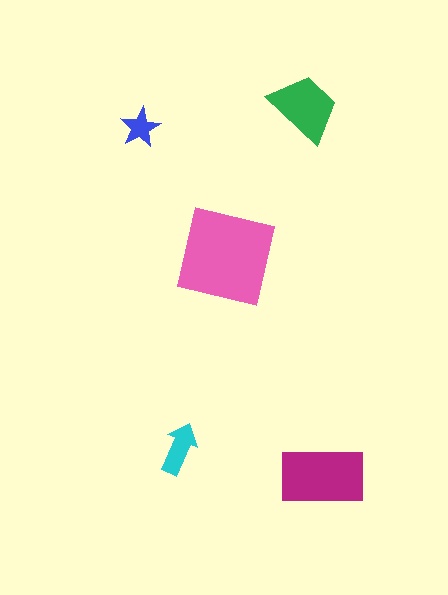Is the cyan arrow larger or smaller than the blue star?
Larger.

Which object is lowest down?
The magenta rectangle is bottommost.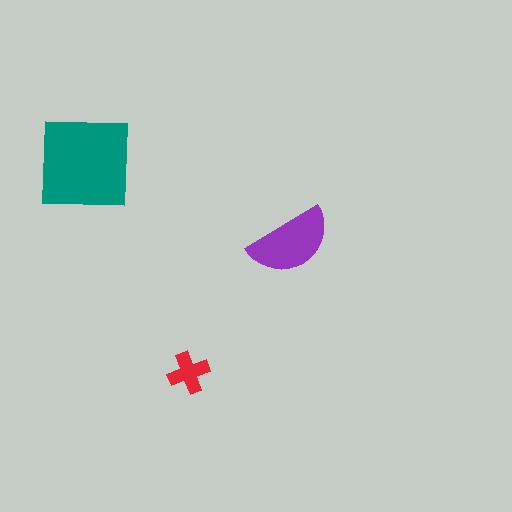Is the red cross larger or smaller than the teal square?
Smaller.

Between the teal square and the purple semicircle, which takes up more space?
The teal square.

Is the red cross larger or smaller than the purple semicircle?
Smaller.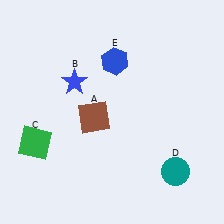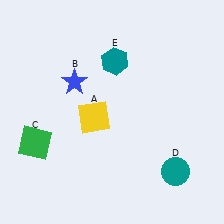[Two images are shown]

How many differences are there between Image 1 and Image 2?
There are 2 differences between the two images.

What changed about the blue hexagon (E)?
In Image 1, E is blue. In Image 2, it changed to teal.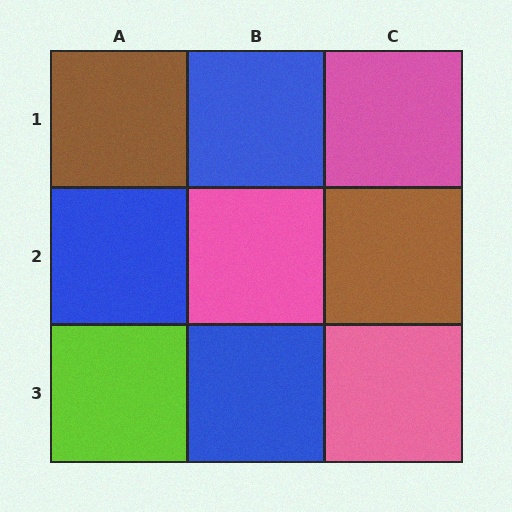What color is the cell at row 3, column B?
Blue.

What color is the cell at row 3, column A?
Lime.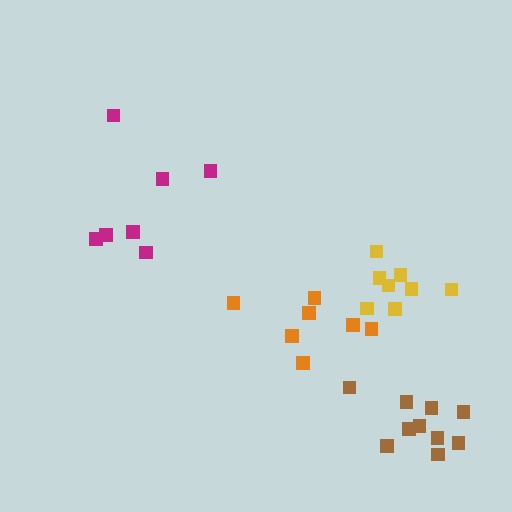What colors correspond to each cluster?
The clusters are colored: magenta, orange, yellow, brown.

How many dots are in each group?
Group 1: 7 dots, Group 2: 7 dots, Group 3: 8 dots, Group 4: 10 dots (32 total).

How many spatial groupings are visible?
There are 4 spatial groupings.